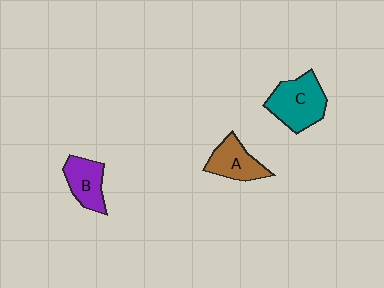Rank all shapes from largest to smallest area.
From largest to smallest: C (teal), A (brown), B (purple).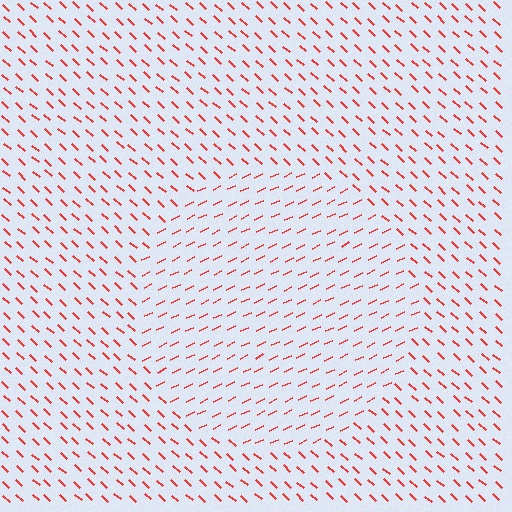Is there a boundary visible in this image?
Yes, there is a texture boundary formed by a change in line orientation.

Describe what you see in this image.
The image is filled with small red line segments. A circle region in the image has lines oriented differently from the surrounding lines, creating a visible texture boundary.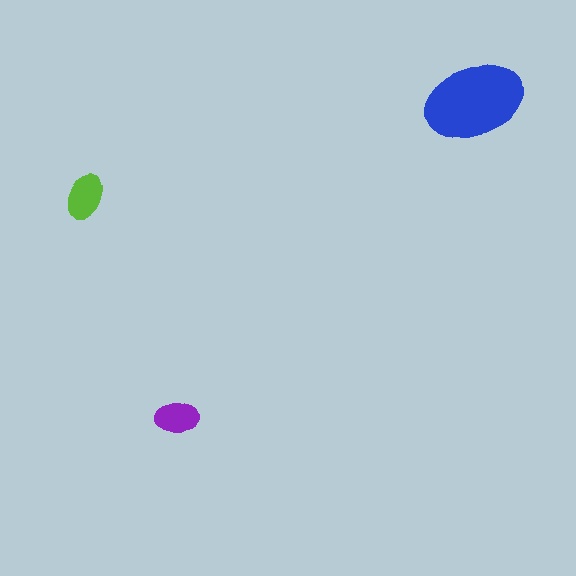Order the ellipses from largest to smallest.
the blue one, the lime one, the purple one.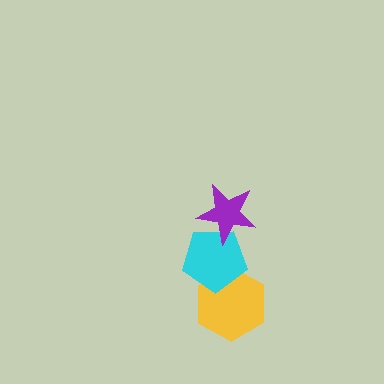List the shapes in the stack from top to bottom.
From top to bottom: the purple star, the cyan pentagon, the yellow hexagon.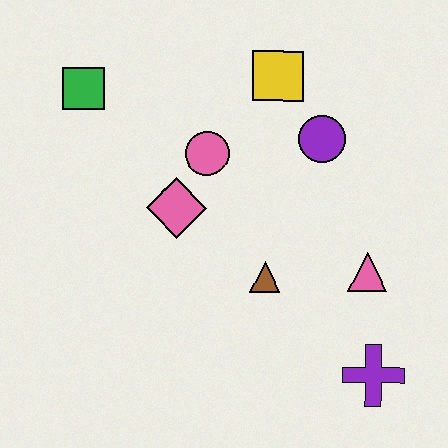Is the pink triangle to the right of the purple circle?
Yes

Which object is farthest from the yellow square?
The purple cross is farthest from the yellow square.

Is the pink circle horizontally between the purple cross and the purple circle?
No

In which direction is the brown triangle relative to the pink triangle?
The brown triangle is to the left of the pink triangle.